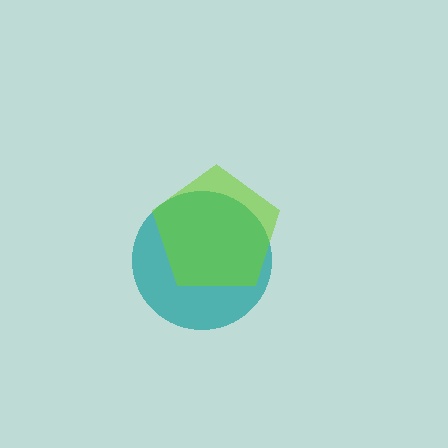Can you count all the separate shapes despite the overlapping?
Yes, there are 2 separate shapes.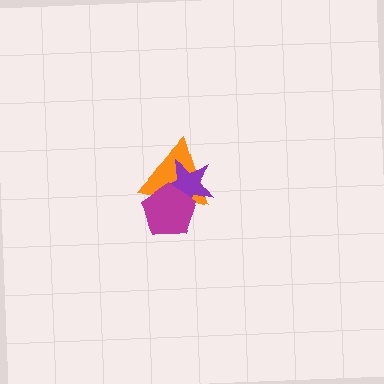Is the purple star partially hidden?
Yes, it is partially covered by another shape.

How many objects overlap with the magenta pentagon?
2 objects overlap with the magenta pentagon.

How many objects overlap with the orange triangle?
2 objects overlap with the orange triangle.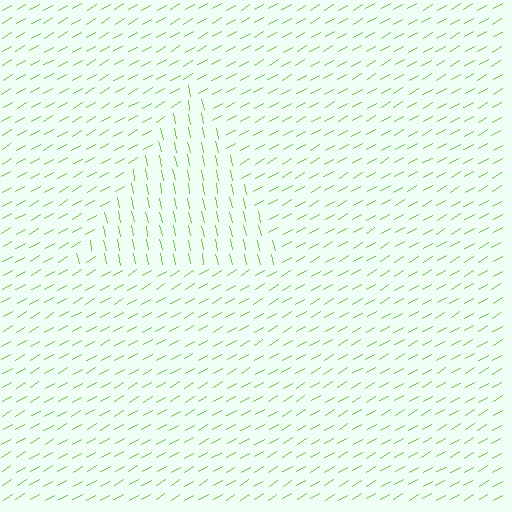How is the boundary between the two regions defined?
The boundary is defined purely by a change in line orientation (approximately 72 degrees difference). All lines are the same color and thickness.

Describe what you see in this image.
The image is filled with small lime line segments. A triangle region in the image has lines oriented differently from the surrounding lines, creating a visible texture boundary.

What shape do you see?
I see a triangle.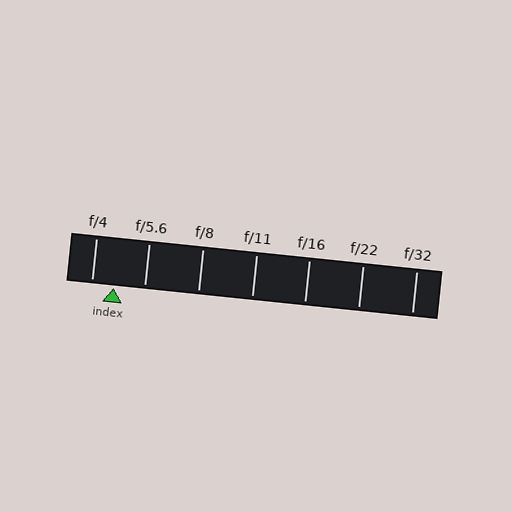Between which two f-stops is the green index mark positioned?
The index mark is between f/4 and f/5.6.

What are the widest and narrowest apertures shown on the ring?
The widest aperture shown is f/4 and the narrowest is f/32.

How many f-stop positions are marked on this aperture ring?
There are 7 f-stop positions marked.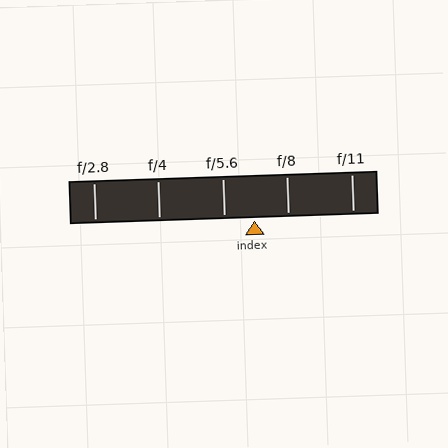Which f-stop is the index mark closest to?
The index mark is closest to f/5.6.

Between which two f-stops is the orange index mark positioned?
The index mark is between f/5.6 and f/8.